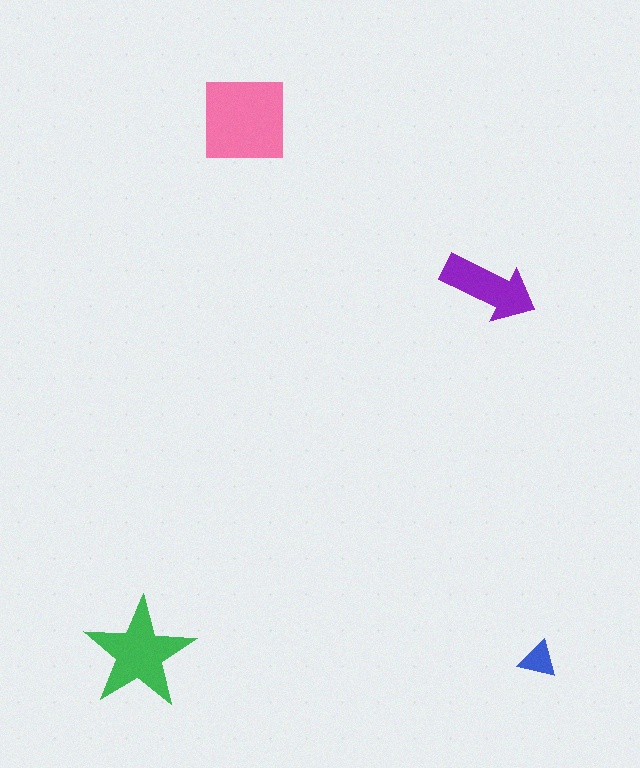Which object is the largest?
The pink square.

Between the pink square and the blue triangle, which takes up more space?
The pink square.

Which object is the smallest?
The blue triangle.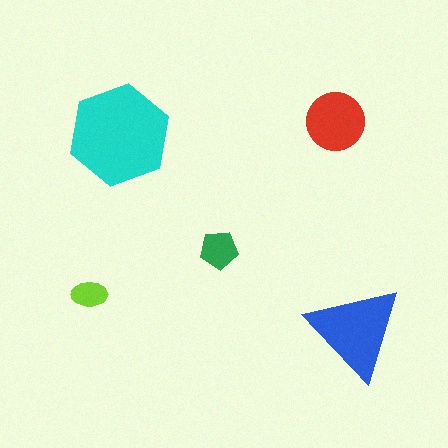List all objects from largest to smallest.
The cyan hexagon, the blue triangle, the red circle, the green pentagon, the lime ellipse.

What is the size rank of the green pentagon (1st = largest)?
4th.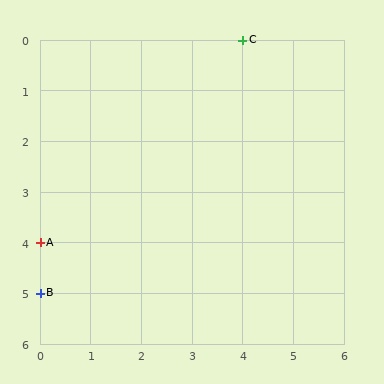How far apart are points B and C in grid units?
Points B and C are 4 columns and 5 rows apart (about 6.4 grid units diagonally).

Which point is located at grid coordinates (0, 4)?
Point A is at (0, 4).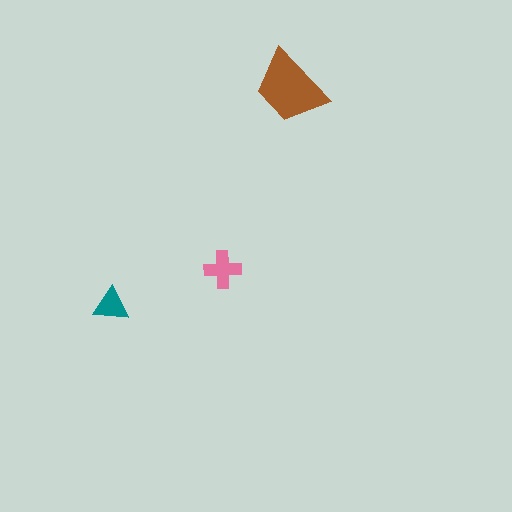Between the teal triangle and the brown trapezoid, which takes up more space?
The brown trapezoid.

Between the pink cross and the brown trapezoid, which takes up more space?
The brown trapezoid.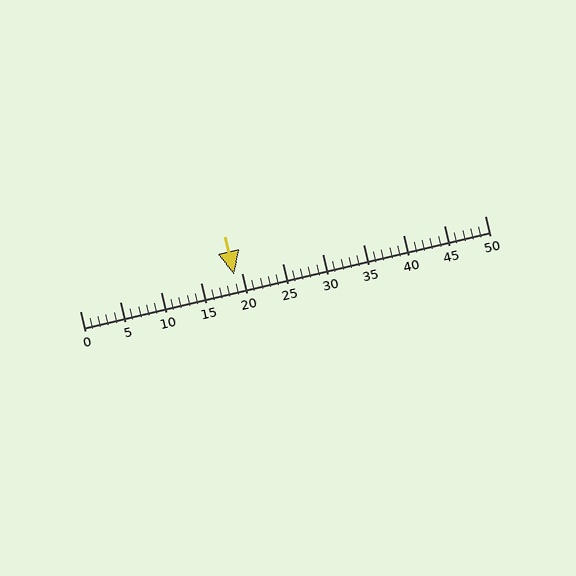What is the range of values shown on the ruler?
The ruler shows values from 0 to 50.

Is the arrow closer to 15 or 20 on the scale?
The arrow is closer to 20.